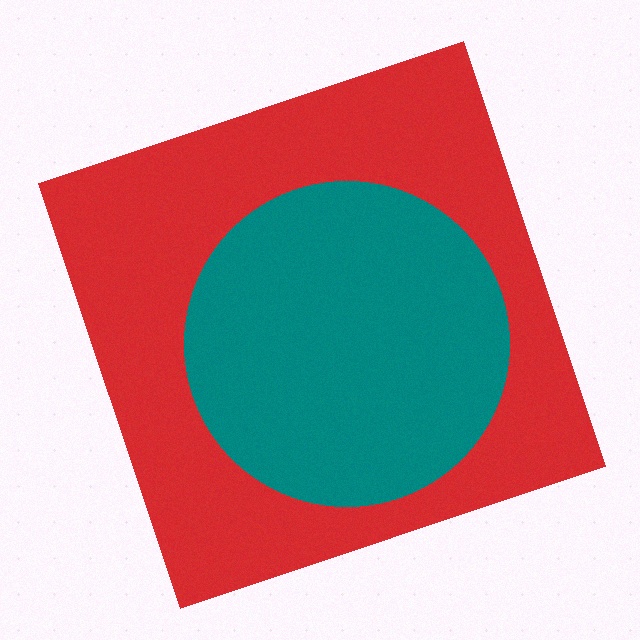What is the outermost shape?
The red square.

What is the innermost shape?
The teal circle.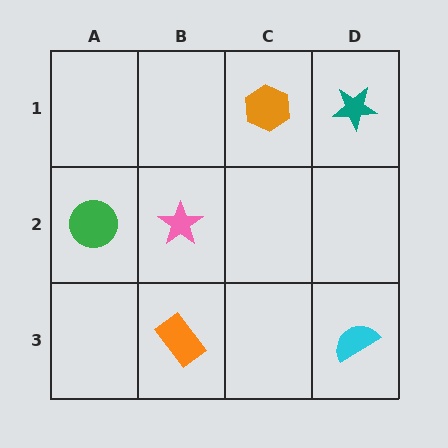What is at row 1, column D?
A teal star.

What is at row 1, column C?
An orange hexagon.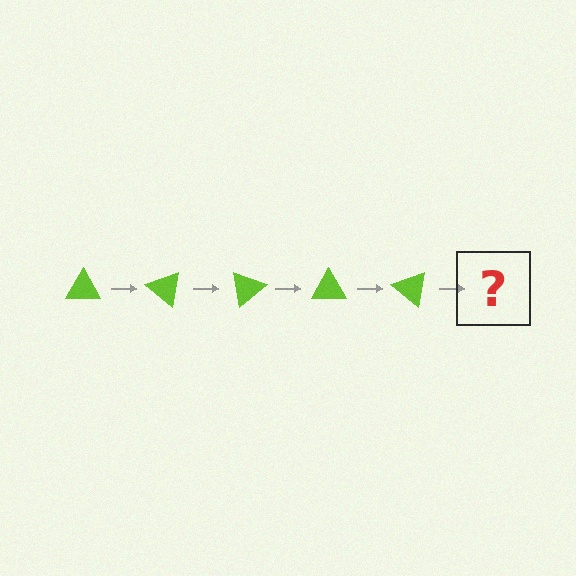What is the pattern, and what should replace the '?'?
The pattern is that the triangle rotates 40 degrees each step. The '?' should be a lime triangle rotated 200 degrees.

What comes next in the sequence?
The next element should be a lime triangle rotated 200 degrees.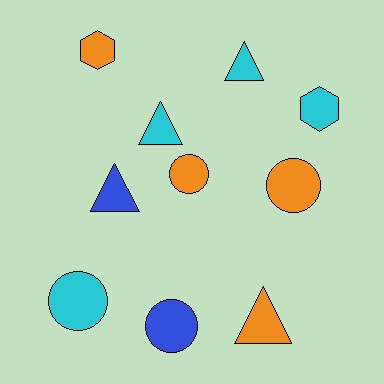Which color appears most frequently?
Cyan, with 4 objects.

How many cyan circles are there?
There is 1 cyan circle.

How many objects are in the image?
There are 10 objects.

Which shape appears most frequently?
Circle, with 4 objects.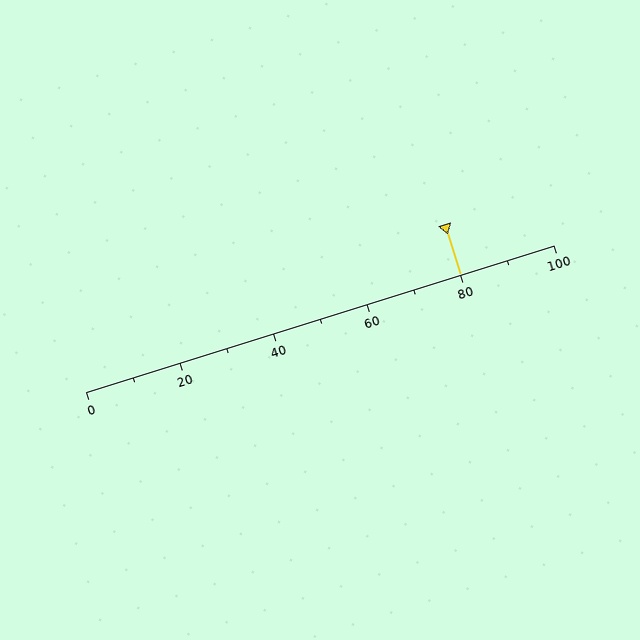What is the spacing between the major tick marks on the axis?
The major ticks are spaced 20 apart.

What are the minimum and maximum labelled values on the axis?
The axis runs from 0 to 100.